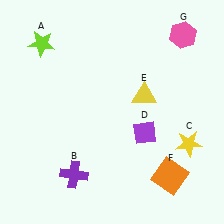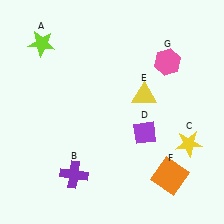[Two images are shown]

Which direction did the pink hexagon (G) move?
The pink hexagon (G) moved down.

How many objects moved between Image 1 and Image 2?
1 object moved between the two images.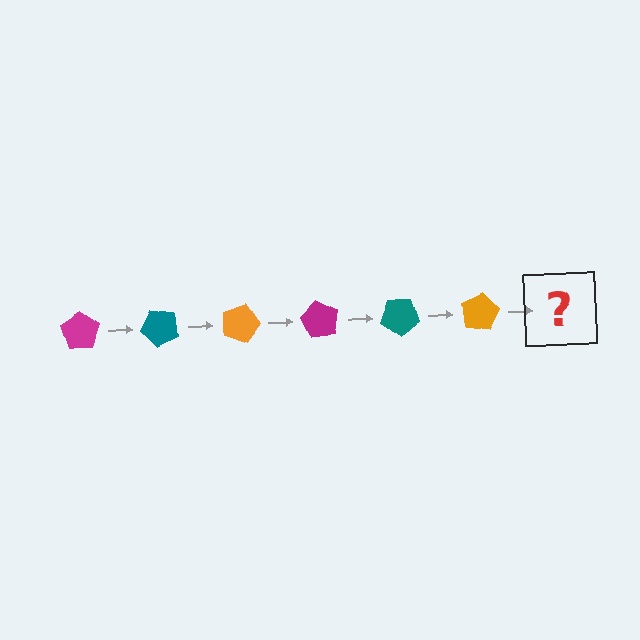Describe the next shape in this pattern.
It should be a magenta pentagon, rotated 270 degrees from the start.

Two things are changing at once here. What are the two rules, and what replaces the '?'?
The two rules are that it rotates 45 degrees each step and the color cycles through magenta, teal, and orange. The '?' should be a magenta pentagon, rotated 270 degrees from the start.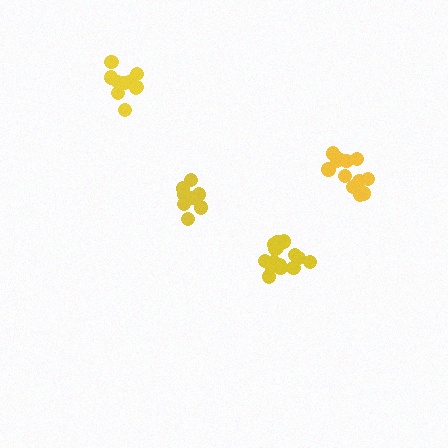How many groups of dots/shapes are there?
There are 4 groups.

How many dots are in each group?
Group 1: 11 dots, Group 2: 15 dots, Group 3: 10 dots, Group 4: 12 dots (48 total).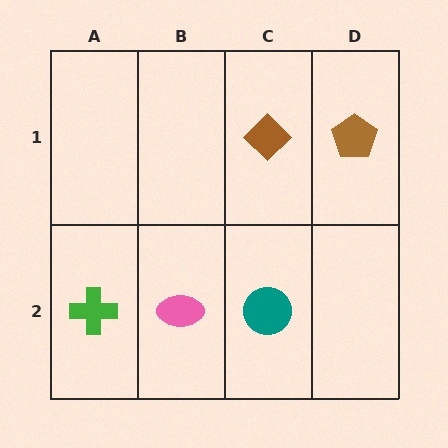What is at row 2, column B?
A pink ellipse.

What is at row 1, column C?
A brown diamond.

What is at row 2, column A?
A green cross.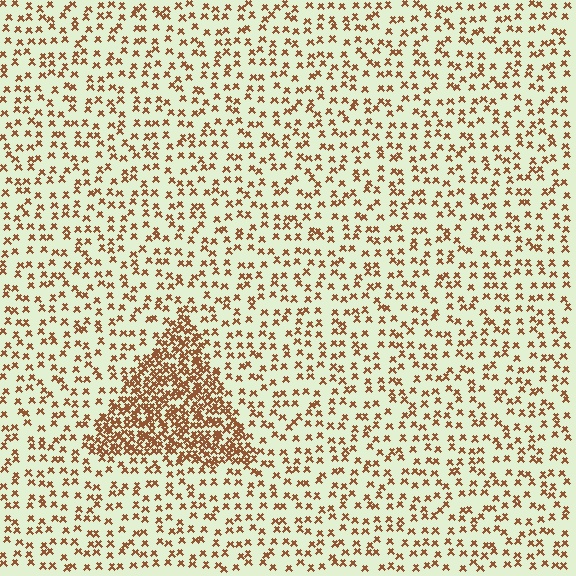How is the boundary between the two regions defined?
The boundary is defined by a change in element density (approximately 2.9x ratio). All elements are the same color, size, and shape.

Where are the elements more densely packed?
The elements are more densely packed inside the triangle boundary.